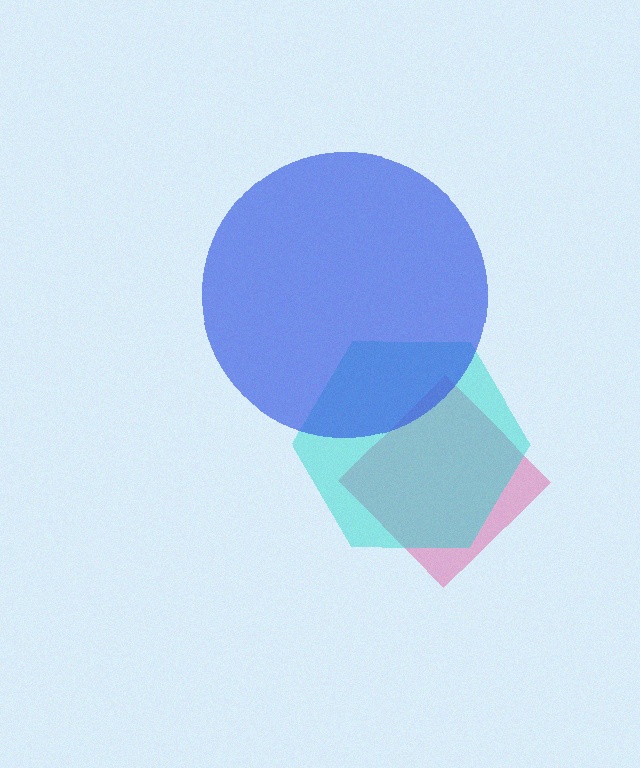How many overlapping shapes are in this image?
There are 3 overlapping shapes in the image.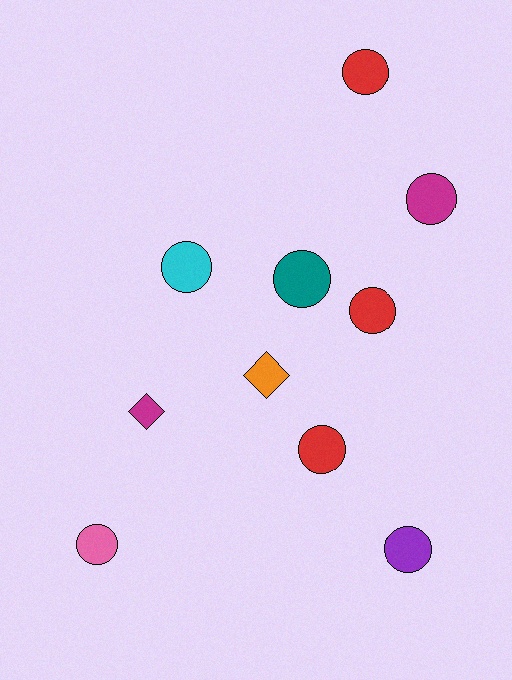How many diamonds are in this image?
There are 2 diamonds.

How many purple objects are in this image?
There is 1 purple object.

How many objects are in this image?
There are 10 objects.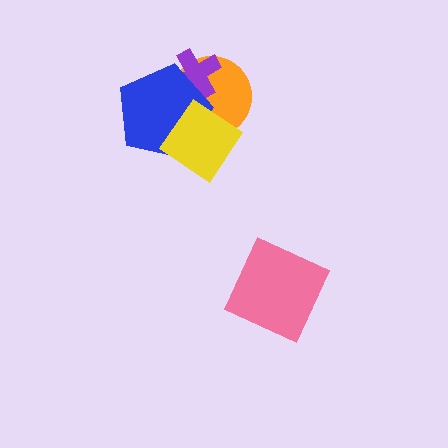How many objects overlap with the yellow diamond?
2 objects overlap with the yellow diamond.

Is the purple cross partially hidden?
Yes, it is partially covered by another shape.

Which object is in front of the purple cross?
The blue pentagon is in front of the purple cross.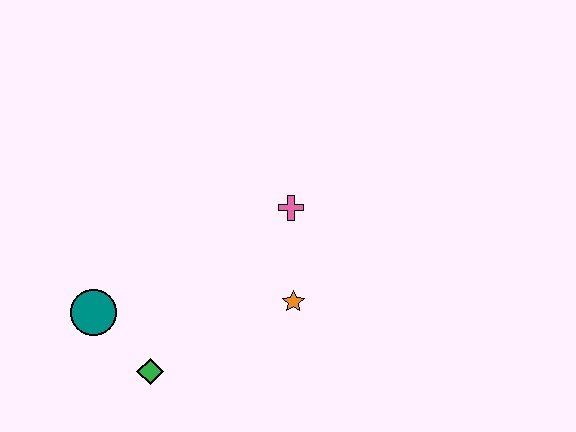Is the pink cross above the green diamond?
Yes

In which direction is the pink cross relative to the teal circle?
The pink cross is to the right of the teal circle.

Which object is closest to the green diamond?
The teal circle is closest to the green diamond.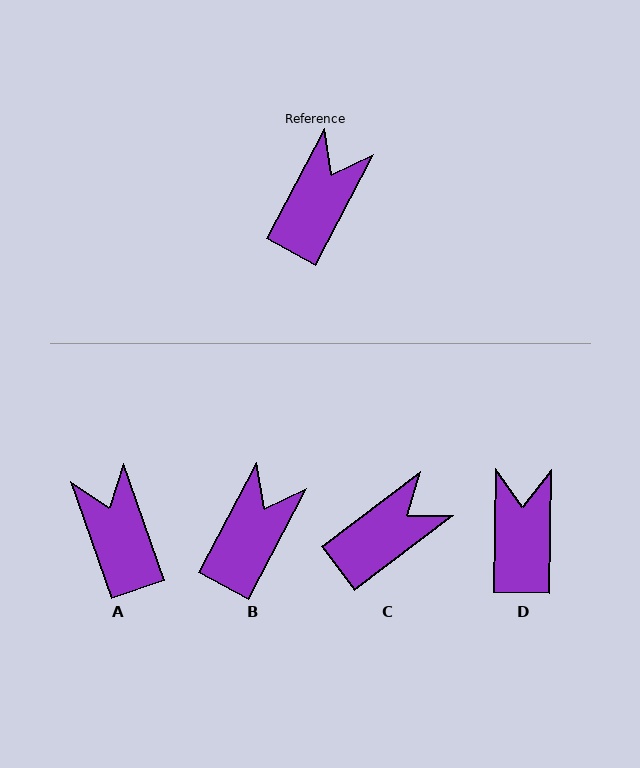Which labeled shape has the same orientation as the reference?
B.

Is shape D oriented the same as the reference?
No, it is off by about 27 degrees.